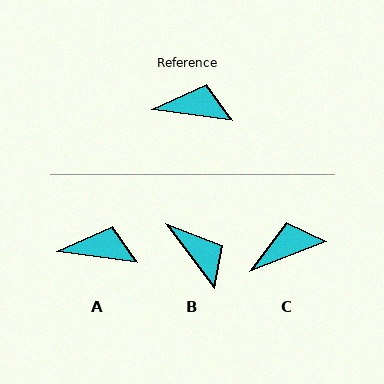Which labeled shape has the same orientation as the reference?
A.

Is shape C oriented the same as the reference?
No, it is off by about 29 degrees.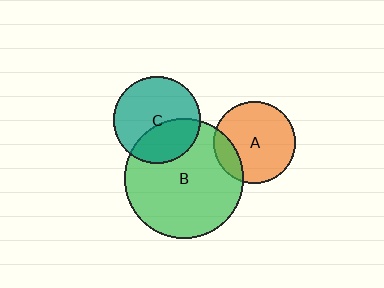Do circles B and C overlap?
Yes.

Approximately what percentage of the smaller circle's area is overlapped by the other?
Approximately 35%.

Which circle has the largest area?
Circle B (green).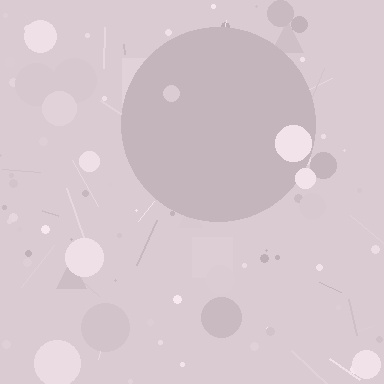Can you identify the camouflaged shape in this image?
The camouflaged shape is a circle.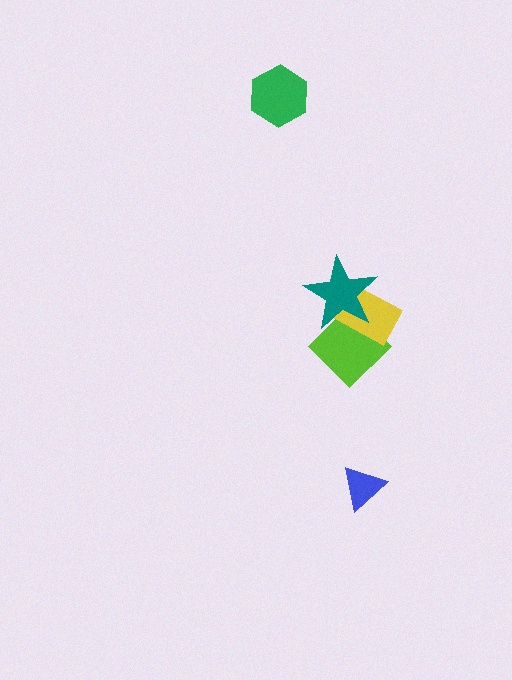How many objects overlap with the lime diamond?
2 objects overlap with the lime diamond.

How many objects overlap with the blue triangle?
0 objects overlap with the blue triangle.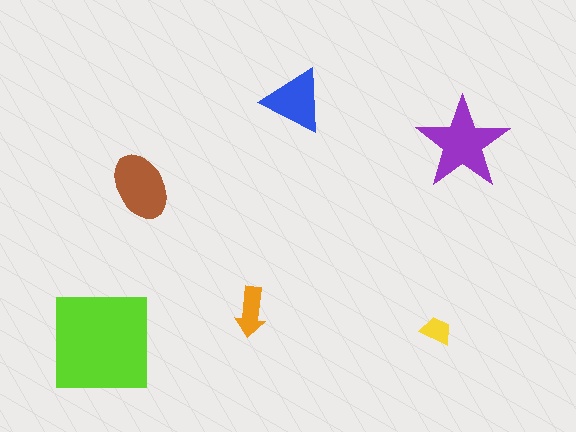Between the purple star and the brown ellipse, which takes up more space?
The purple star.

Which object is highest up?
The blue triangle is topmost.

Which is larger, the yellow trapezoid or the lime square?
The lime square.